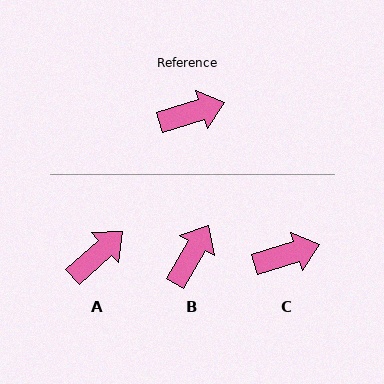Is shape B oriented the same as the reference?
No, it is off by about 43 degrees.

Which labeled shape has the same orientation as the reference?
C.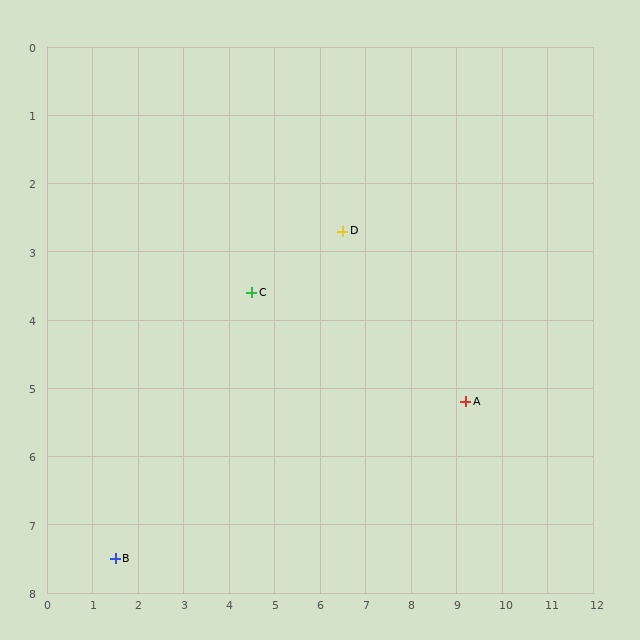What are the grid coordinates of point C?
Point C is at approximately (4.5, 3.6).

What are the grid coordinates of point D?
Point D is at approximately (6.5, 2.7).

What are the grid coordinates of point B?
Point B is at approximately (1.5, 7.5).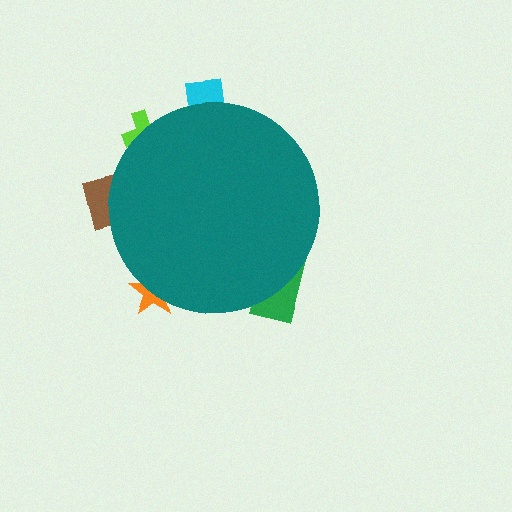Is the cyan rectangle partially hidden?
Yes, the cyan rectangle is partially hidden behind the teal circle.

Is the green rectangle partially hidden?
Yes, the green rectangle is partially hidden behind the teal circle.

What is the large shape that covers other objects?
A teal circle.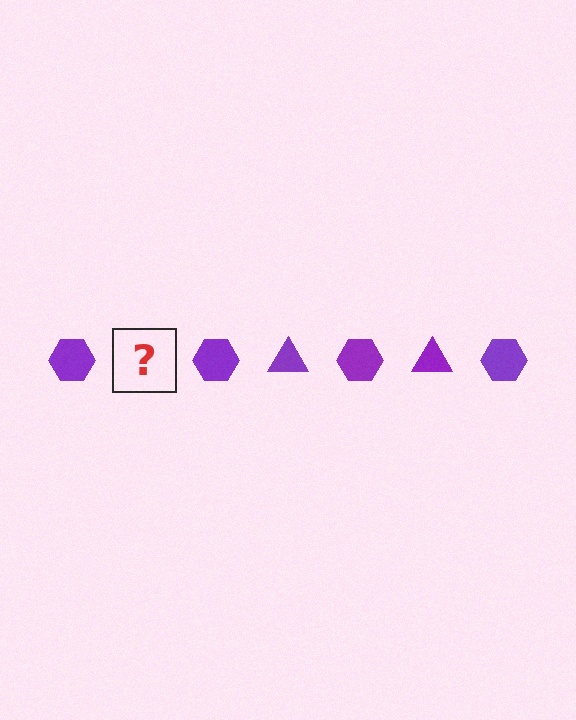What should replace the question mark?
The question mark should be replaced with a purple triangle.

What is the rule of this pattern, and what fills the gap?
The rule is that the pattern cycles through hexagon, triangle shapes in purple. The gap should be filled with a purple triangle.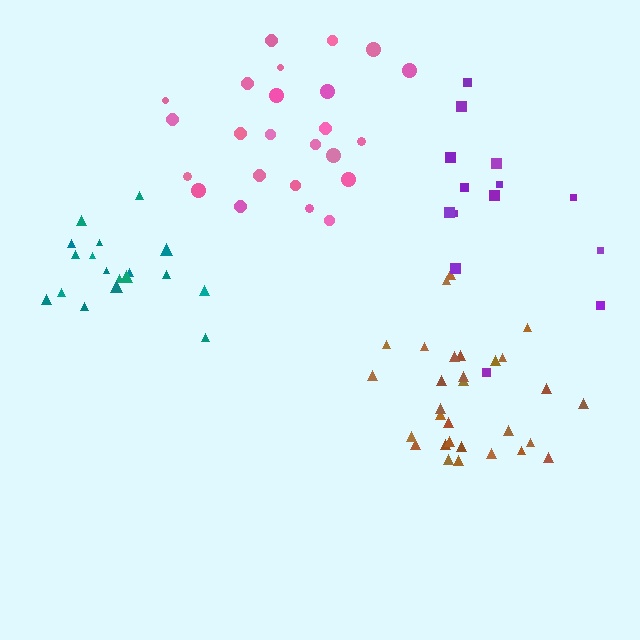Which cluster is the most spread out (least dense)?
Purple.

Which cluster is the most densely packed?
Brown.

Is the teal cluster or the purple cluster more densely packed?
Teal.